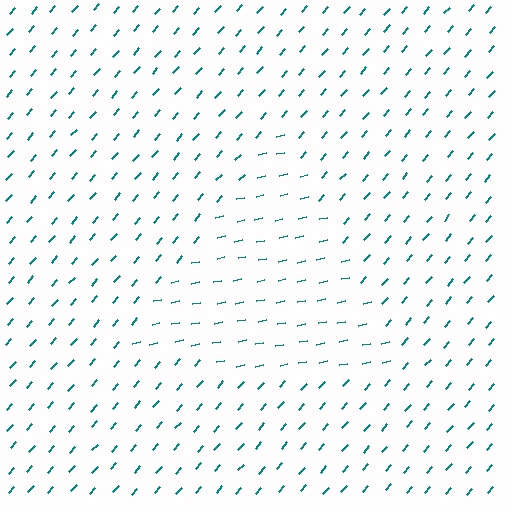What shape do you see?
I see a triangle.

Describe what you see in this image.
The image is filled with small teal line segments. A triangle region in the image has lines oriented differently from the surrounding lines, creating a visible texture boundary.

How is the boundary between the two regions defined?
The boundary is defined purely by a change in line orientation (approximately 37 degrees difference). All lines are the same color and thickness.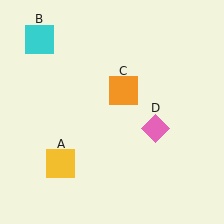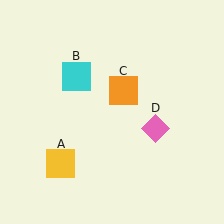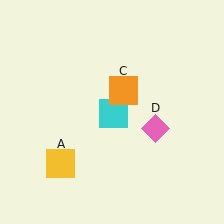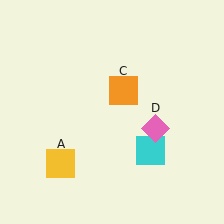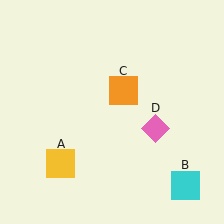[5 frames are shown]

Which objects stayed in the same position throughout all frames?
Yellow square (object A) and orange square (object C) and pink diamond (object D) remained stationary.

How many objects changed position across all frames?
1 object changed position: cyan square (object B).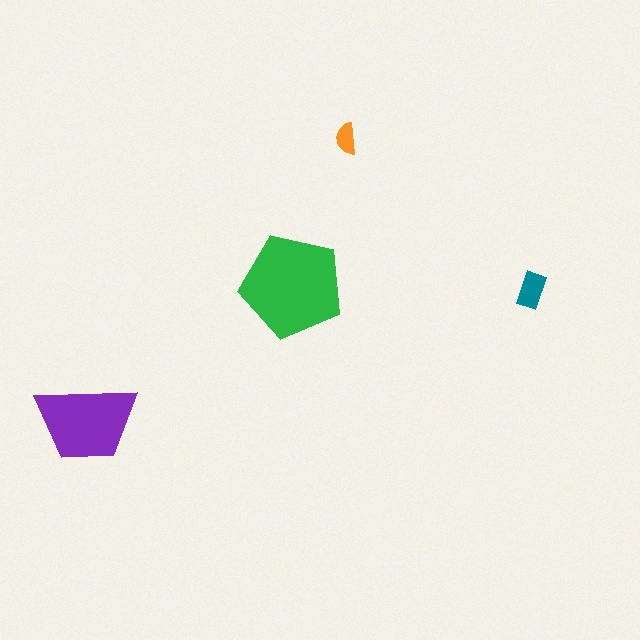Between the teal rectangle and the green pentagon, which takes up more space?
The green pentagon.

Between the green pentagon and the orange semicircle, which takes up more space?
The green pentagon.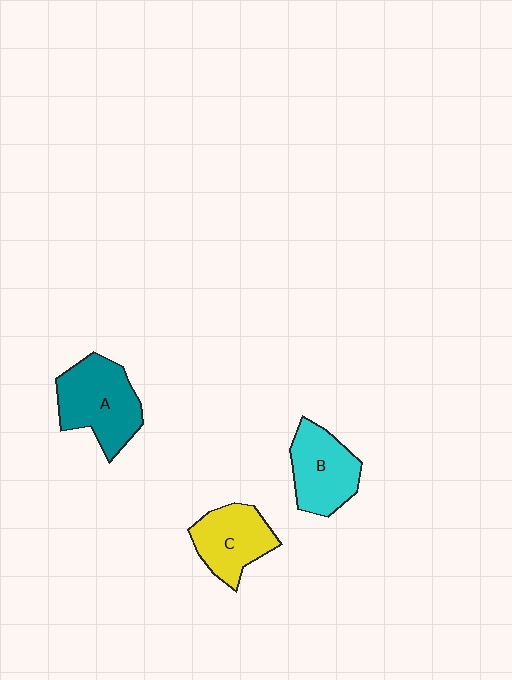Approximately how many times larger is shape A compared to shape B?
Approximately 1.2 times.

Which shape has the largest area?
Shape A (teal).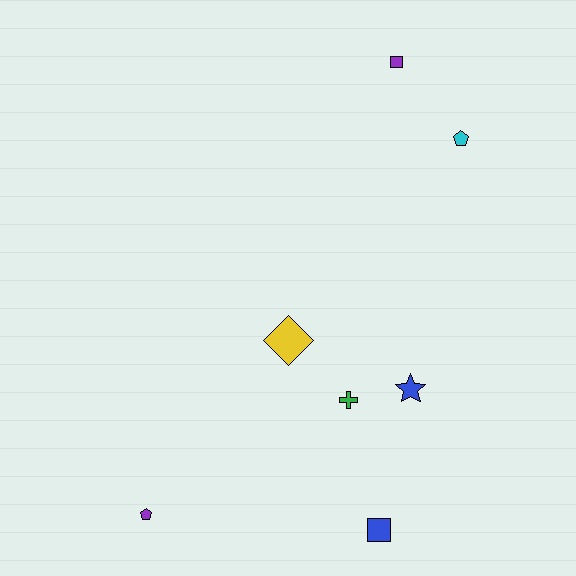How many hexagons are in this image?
There are no hexagons.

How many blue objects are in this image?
There are 2 blue objects.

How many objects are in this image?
There are 7 objects.